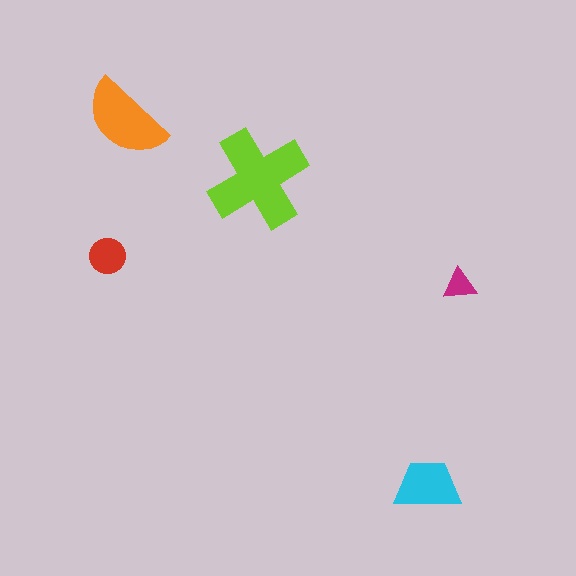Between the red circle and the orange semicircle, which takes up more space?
The orange semicircle.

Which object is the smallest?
The magenta triangle.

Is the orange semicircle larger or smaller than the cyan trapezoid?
Larger.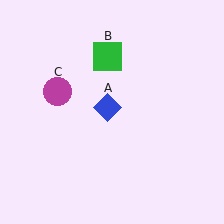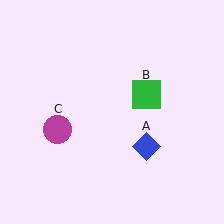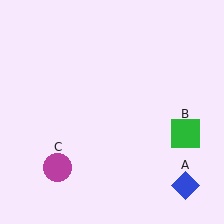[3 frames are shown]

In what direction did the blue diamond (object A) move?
The blue diamond (object A) moved down and to the right.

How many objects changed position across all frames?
3 objects changed position: blue diamond (object A), green square (object B), magenta circle (object C).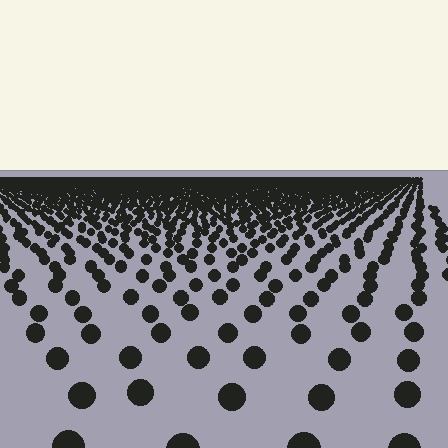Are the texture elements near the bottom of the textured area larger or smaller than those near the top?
Larger. Near the bottom, elements are closer to the viewer and appear at a bigger on-screen size.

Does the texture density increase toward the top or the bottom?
Density increases toward the top.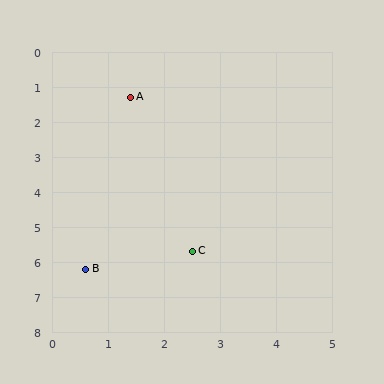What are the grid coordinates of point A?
Point A is at approximately (1.4, 1.3).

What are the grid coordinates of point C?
Point C is at approximately (2.5, 5.7).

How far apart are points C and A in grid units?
Points C and A are about 4.5 grid units apart.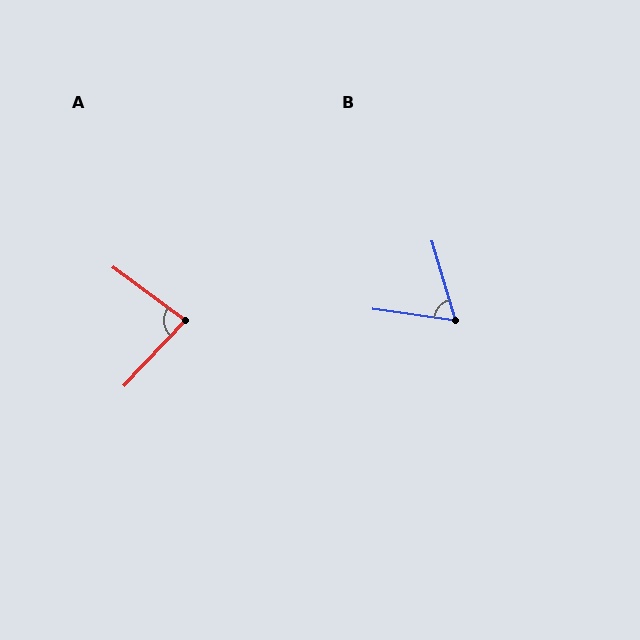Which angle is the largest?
A, at approximately 84 degrees.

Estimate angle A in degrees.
Approximately 84 degrees.